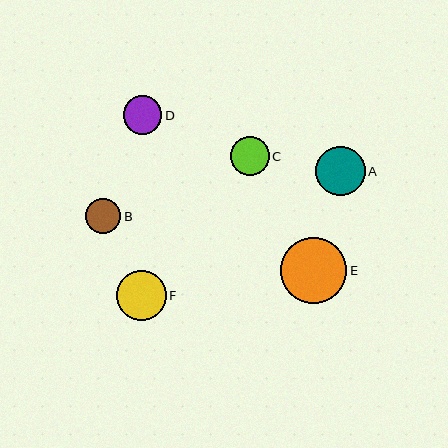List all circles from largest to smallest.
From largest to smallest: E, F, A, C, D, B.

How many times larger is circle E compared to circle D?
Circle E is approximately 1.7 times the size of circle D.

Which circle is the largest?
Circle E is the largest with a size of approximately 66 pixels.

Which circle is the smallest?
Circle B is the smallest with a size of approximately 35 pixels.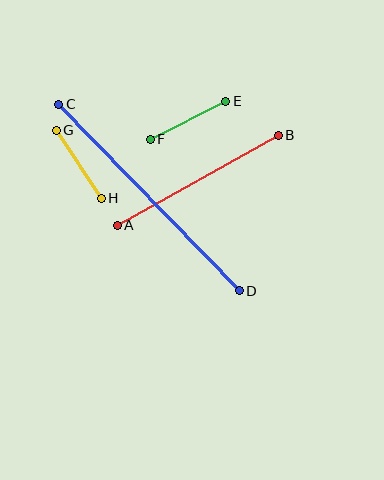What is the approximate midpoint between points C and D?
The midpoint is at approximately (149, 198) pixels.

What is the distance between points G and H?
The distance is approximately 82 pixels.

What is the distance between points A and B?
The distance is approximately 184 pixels.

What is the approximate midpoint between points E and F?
The midpoint is at approximately (188, 120) pixels.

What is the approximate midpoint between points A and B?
The midpoint is at approximately (198, 180) pixels.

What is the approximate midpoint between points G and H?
The midpoint is at approximately (79, 164) pixels.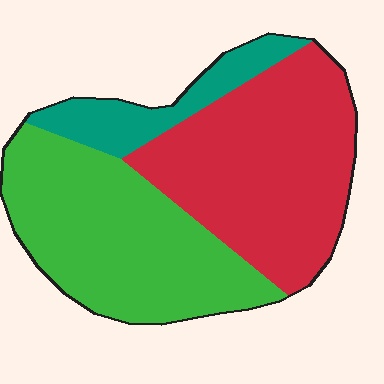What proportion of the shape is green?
Green takes up about two fifths (2/5) of the shape.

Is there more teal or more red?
Red.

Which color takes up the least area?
Teal, at roughly 15%.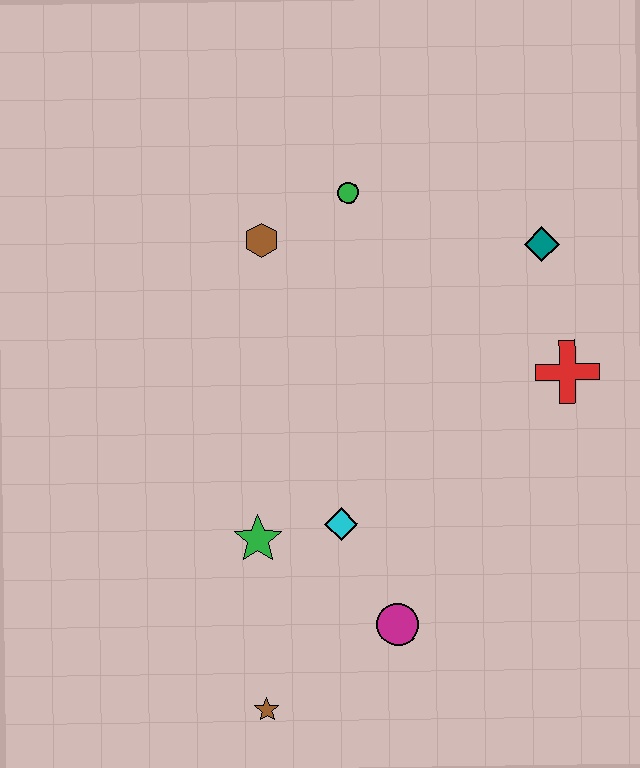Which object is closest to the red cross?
The teal diamond is closest to the red cross.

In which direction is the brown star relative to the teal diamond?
The brown star is below the teal diamond.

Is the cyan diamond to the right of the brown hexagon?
Yes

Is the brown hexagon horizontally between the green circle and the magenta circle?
No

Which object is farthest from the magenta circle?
The green circle is farthest from the magenta circle.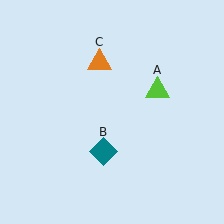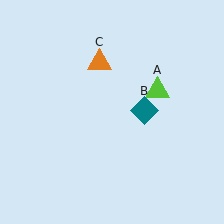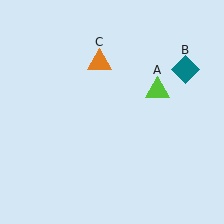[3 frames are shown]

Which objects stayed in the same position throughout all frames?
Lime triangle (object A) and orange triangle (object C) remained stationary.